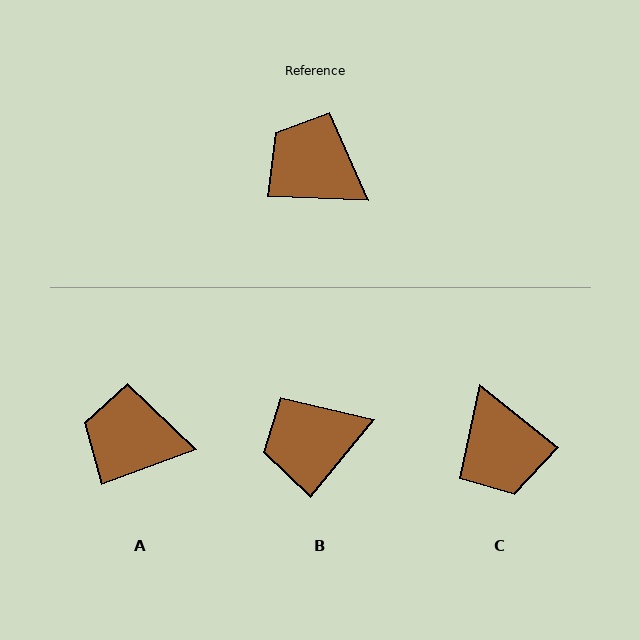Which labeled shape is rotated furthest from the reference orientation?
C, about 144 degrees away.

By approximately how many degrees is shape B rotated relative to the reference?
Approximately 53 degrees counter-clockwise.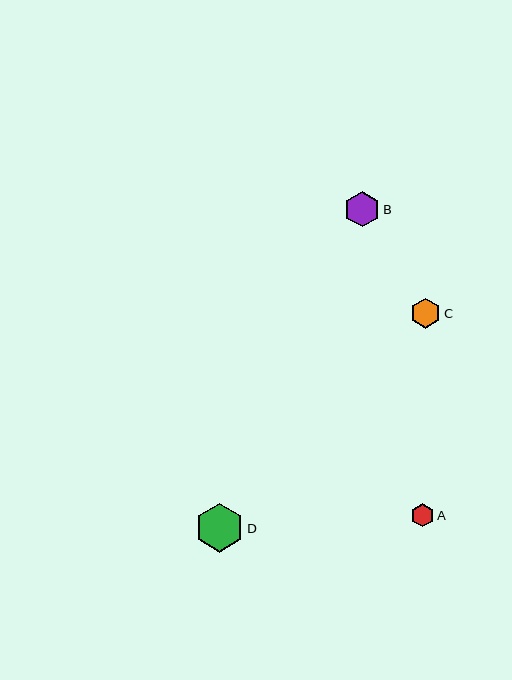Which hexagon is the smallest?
Hexagon A is the smallest with a size of approximately 23 pixels.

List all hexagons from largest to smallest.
From largest to smallest: D, B, C, A.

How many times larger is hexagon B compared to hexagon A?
Hexagon B is approximately 1.5 times the size of hexagon A.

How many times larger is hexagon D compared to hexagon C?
Hexagon D is approximately 1.6 times the size of hexagon C.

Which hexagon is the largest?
Hexagon D is the largest with a size of approximately 48 pixels.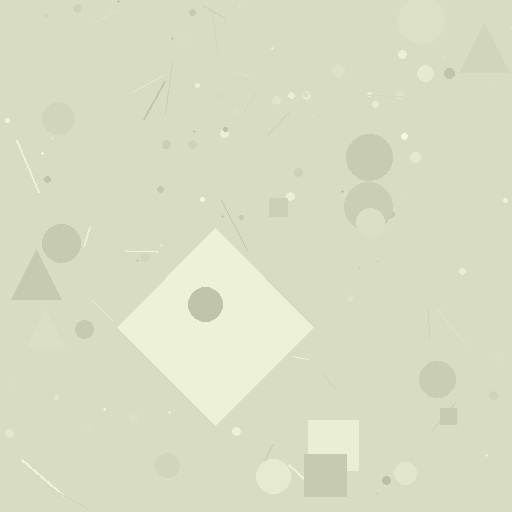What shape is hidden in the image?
A diamond is hidden in the image.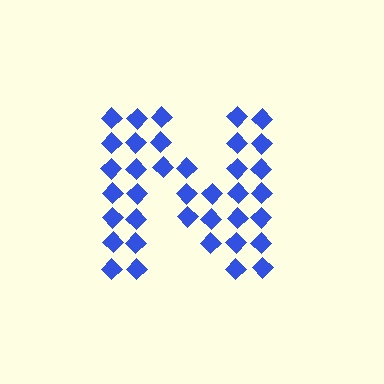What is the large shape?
The large shape is the letter N.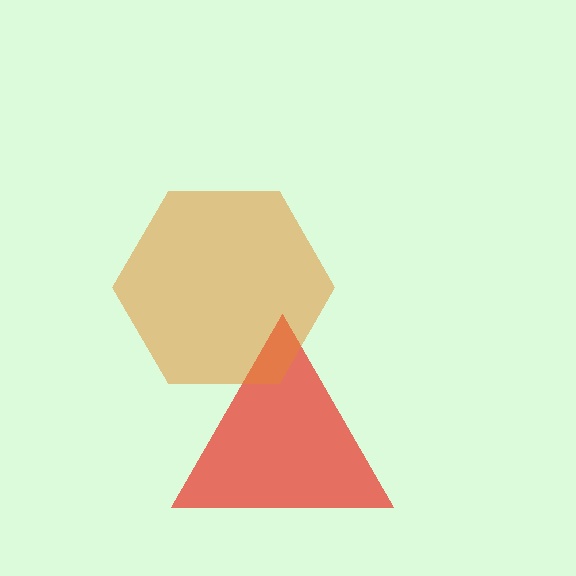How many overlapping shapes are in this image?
There are 2 overlapping shapes in the image.